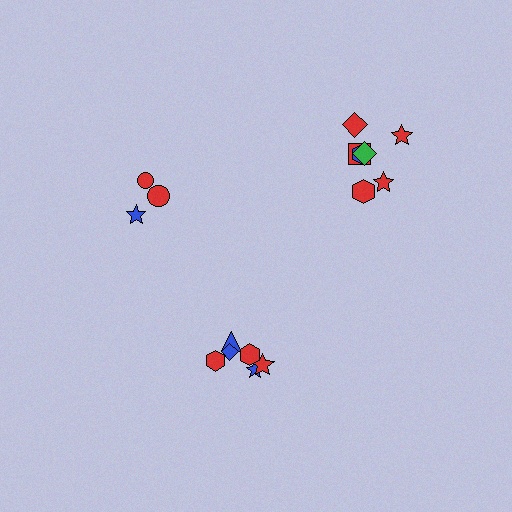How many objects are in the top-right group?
There are 7 objects.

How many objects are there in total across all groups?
There are 16 objects.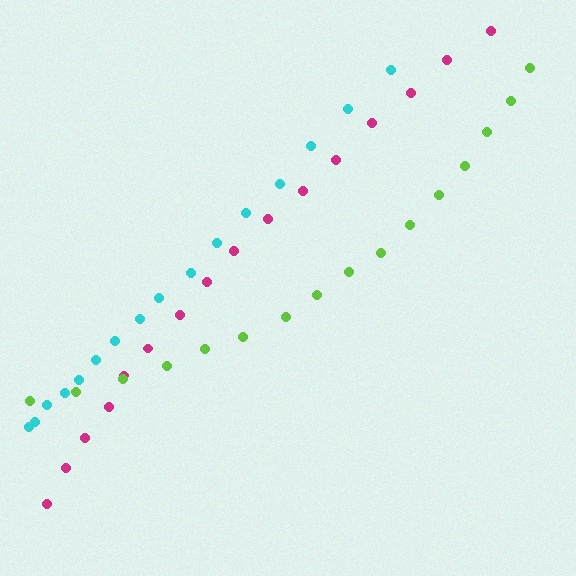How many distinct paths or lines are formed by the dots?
There are 3 distinct paths.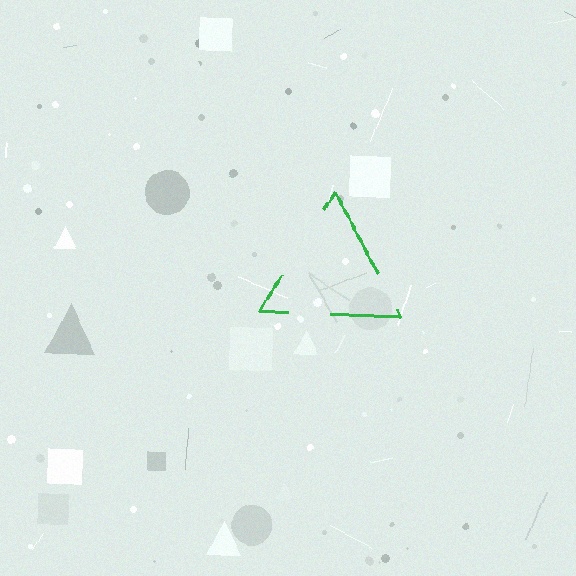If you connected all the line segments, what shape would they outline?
They would outline a triangle.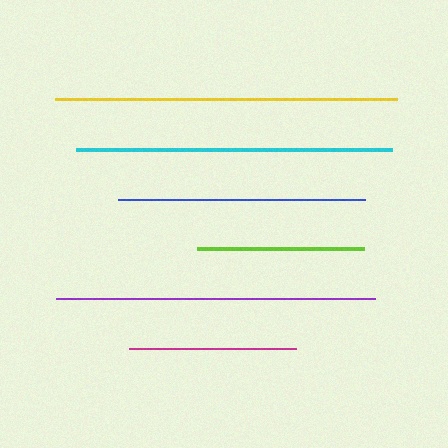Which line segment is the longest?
The yellow line is the longest at approximately 342 pixels.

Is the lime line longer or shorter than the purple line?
The purple line is longer than the lime line.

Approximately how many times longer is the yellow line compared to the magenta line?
The yellow line is approximately 2.0 times the length of the magenta line.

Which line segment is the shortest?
The magenta line is the shortest at approximately 167 pixels.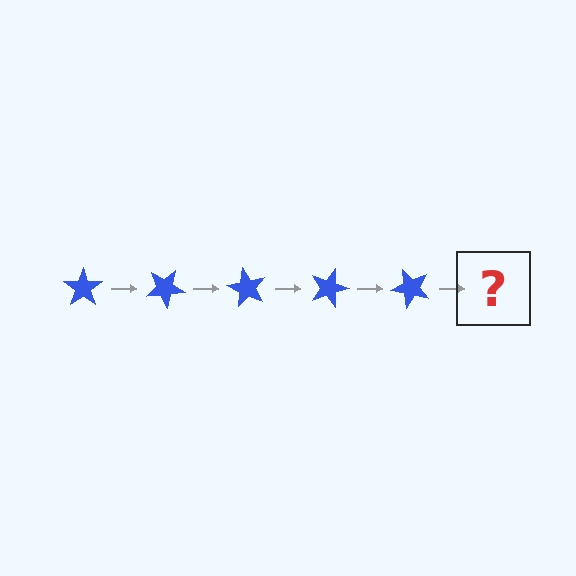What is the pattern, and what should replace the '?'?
The pattern is that the star rotates 30 degrees each step. The '?' should be a blue star rotated 150 degrees.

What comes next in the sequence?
The next element should be a blue star rotated 150 degrees.